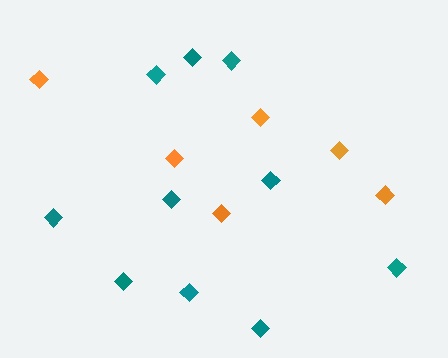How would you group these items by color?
There are 2 groups: one group of orange diamonds (6) and one group of teal diamonds (10).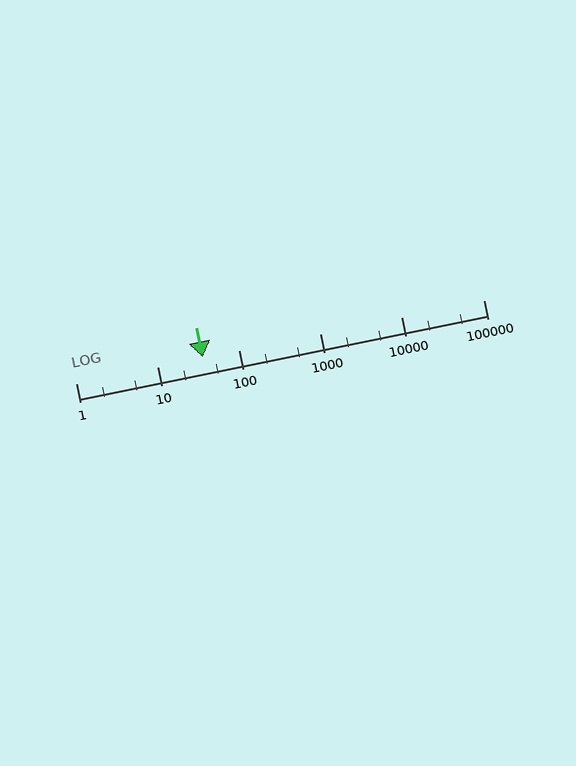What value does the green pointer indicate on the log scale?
The pointer indicates approximately 36.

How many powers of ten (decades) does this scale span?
The scale spans 5 decades, from 1 to 100000.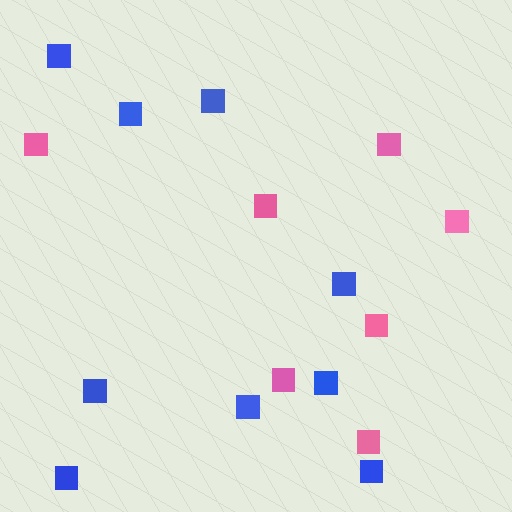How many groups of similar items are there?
There are 2 groups: one group of blue squares (9) and one group of pink squares (7).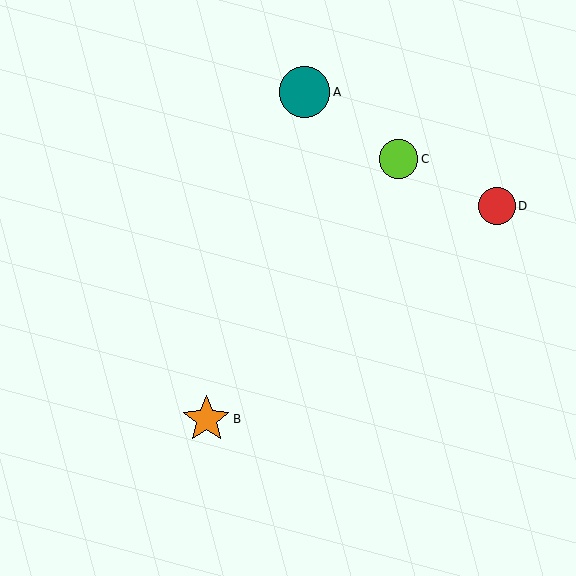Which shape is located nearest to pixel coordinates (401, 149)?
The lime circle (labeled C) at (398, 159) is nearest to that location.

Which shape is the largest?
The teal circle (labeled A) is the largest.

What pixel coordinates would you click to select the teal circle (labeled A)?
Click at (304, 92) to select the teal circle A.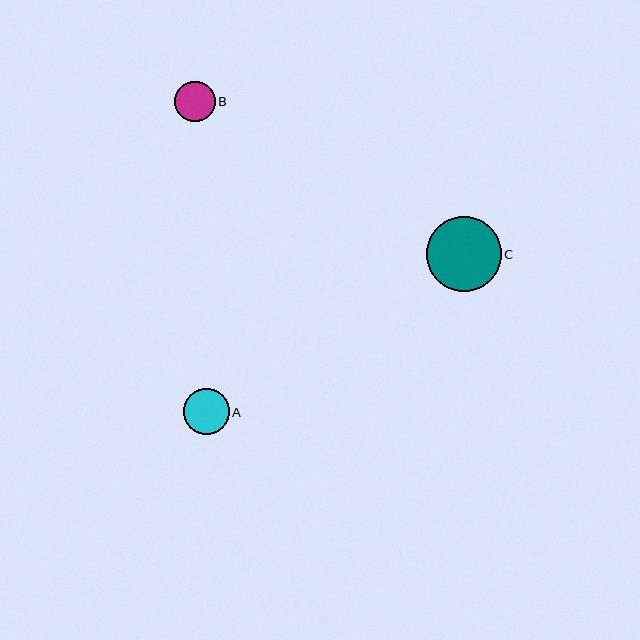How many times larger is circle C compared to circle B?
Circle C is approximately 1.8 times the size of circle B.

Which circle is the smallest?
Circle B is the smallest with a size of approximately 41 pixels.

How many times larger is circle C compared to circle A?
Circle C is approximately 1.6 times the size of circle A.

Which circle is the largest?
Circle C is the largest with a size of approximately 75 pixels.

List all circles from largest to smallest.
From largest to smallest: C, A, B.